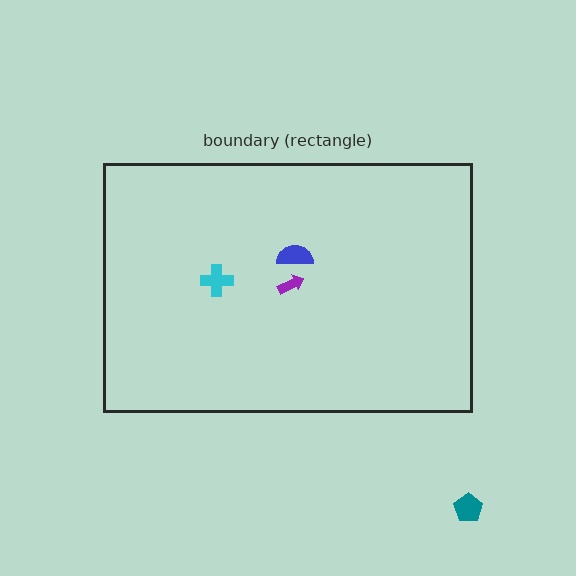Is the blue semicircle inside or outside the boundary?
Inside.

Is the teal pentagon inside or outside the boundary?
Outside.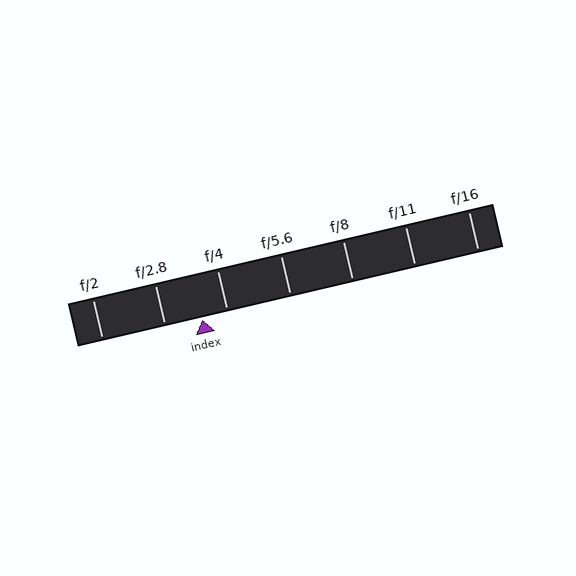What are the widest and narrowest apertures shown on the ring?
The widest aperture shown is f/2 and the narrowest is f/16.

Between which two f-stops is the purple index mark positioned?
The index mark is between f/2.8 and f/4.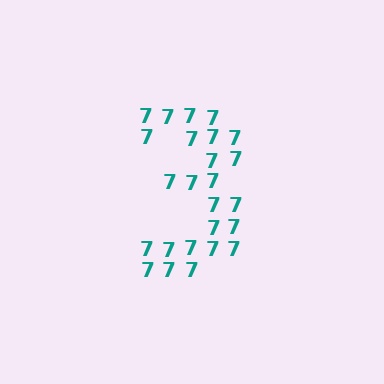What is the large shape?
The large shape is the digit 3.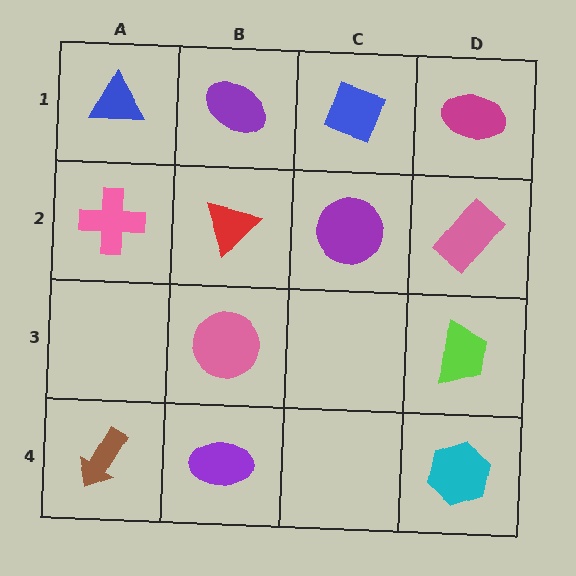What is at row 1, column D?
A magenta ellipse.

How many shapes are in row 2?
4 shapes.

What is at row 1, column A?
A blue triangle.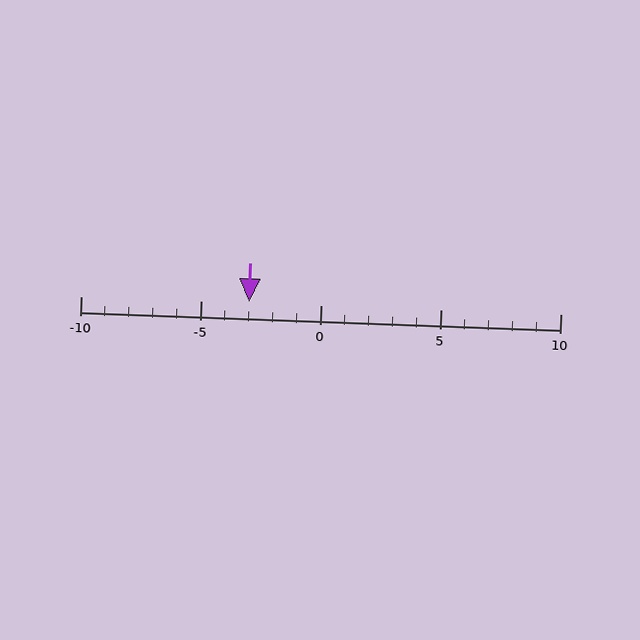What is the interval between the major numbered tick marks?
The major tick marks are spaced 5 units apart.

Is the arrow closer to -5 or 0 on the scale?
The arrow is closer to -5.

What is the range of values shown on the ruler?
The ruler shows values from -10 to 10.